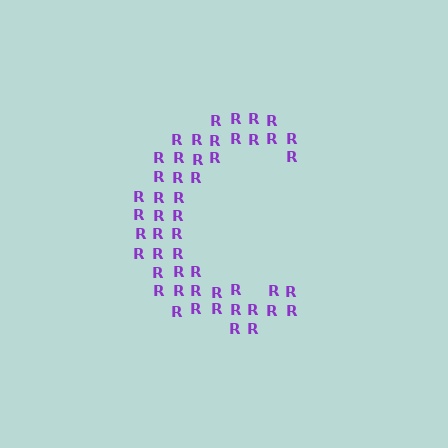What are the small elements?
The small elements are letter R's.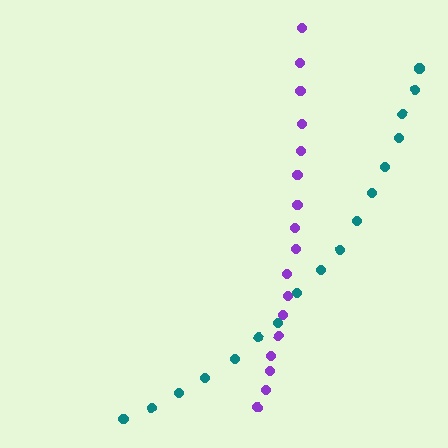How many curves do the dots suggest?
There are 2 distinct paths.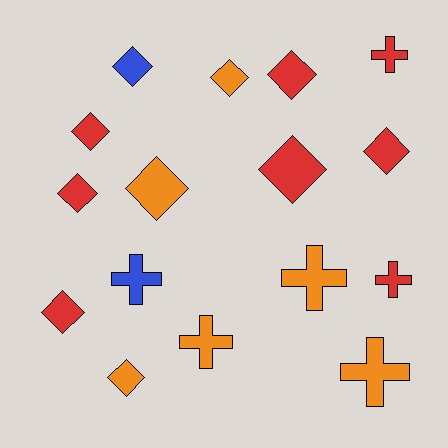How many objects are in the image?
There are 16 objects.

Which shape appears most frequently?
Diamond, with 10 objects.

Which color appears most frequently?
Red, with 8 objects.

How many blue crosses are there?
There is 1 blue cross.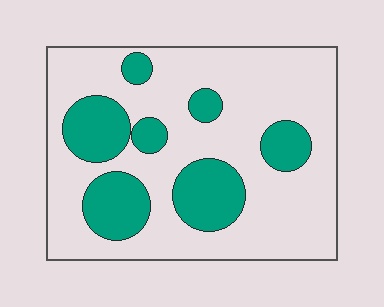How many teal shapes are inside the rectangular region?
7.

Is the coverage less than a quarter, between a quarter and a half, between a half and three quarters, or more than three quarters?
Between a quarter and a half.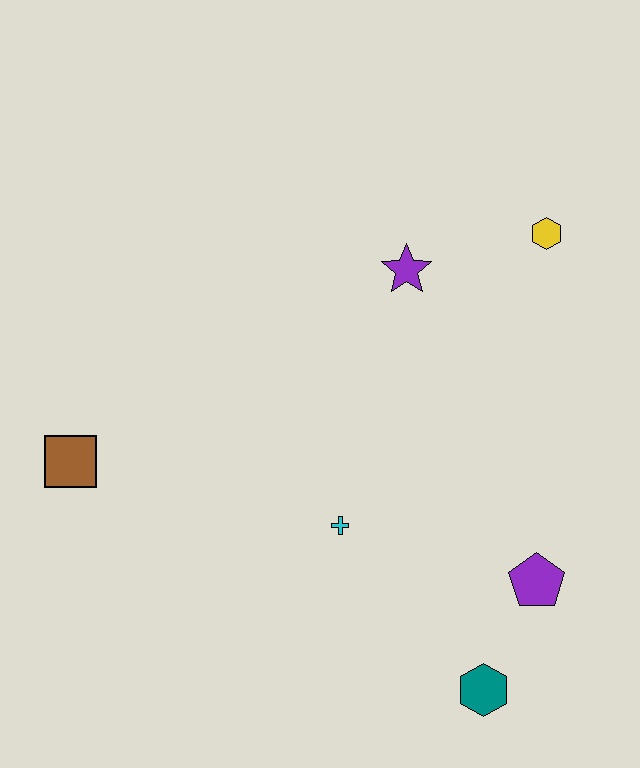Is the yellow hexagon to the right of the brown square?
Yes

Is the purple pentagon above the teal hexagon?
Yes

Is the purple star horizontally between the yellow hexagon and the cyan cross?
Yes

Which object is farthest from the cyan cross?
The yellow hexagon is farthest from the cyan cross.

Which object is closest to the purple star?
The yellow hexagon is closest to the purple star.